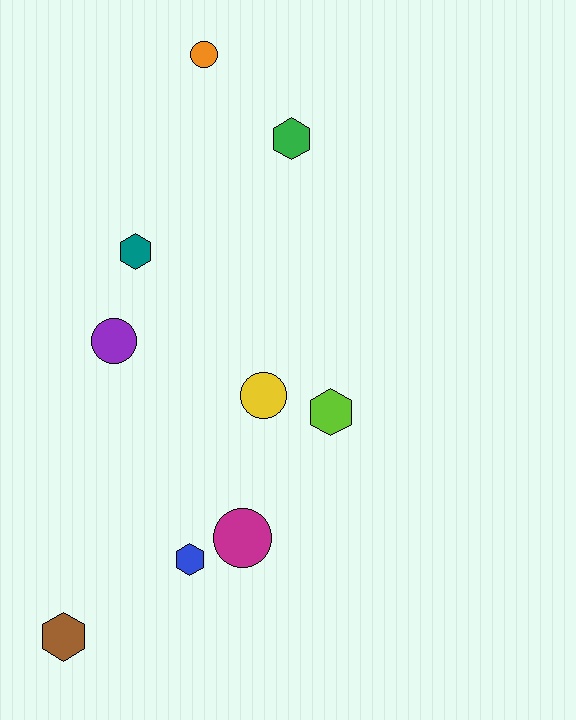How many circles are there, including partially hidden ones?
There are 4 circles.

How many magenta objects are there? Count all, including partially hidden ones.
There is 1 magenta object.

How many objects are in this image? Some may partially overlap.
There are 9 objects.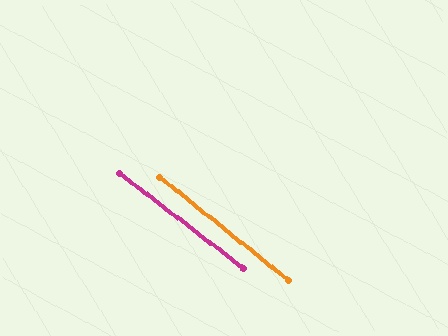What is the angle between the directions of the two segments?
Approximately 1 degree.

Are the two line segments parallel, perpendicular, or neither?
Parallel — their directions differ by only 1.4°.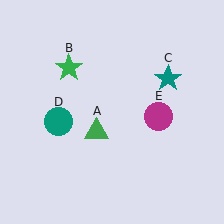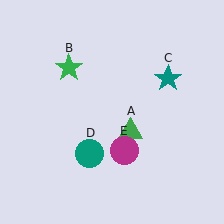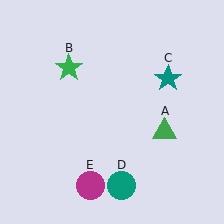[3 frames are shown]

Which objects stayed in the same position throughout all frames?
Green star (object B) and teal star (object C) remained stationary.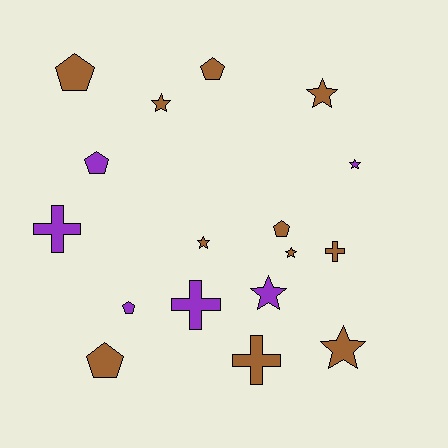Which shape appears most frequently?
Star, with 7 objects.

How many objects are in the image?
There are 17 objects.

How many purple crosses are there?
There are 2 purple crosses.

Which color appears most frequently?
Brown, with 11 objects.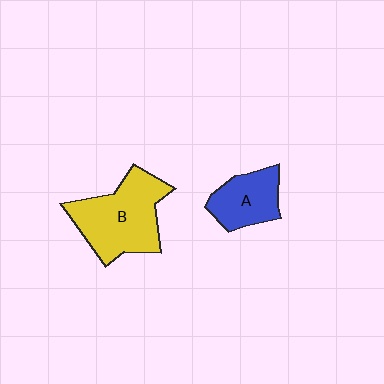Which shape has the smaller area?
Shape A (blue).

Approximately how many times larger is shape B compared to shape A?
Approximately 1.8 times.